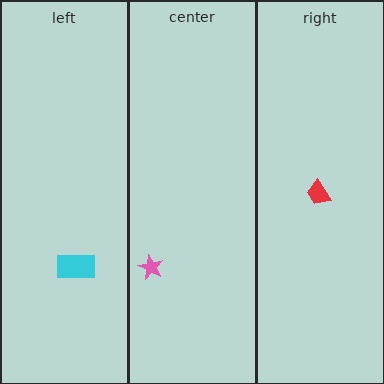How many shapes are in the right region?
1.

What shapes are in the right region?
The red trapezoid.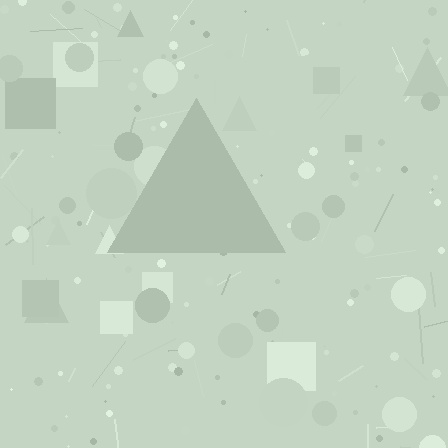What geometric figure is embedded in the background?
A triangle is embedded in the background.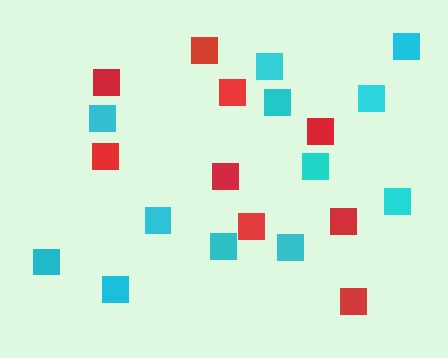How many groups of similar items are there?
There are 2 groups: one group of cyan squares (12) and one group of red squares (9).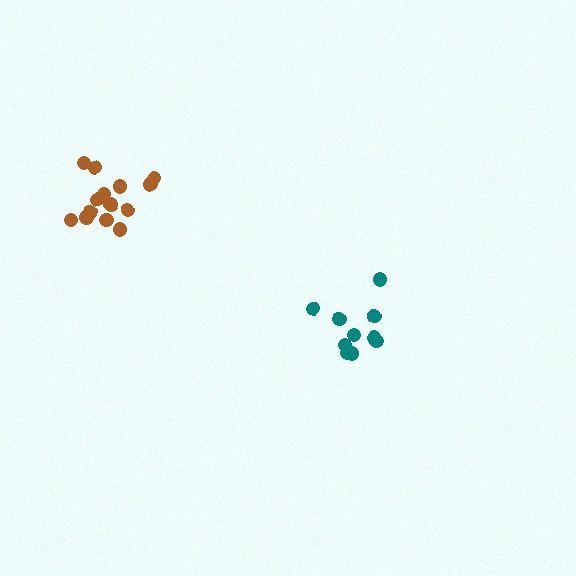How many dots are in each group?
Group 1: 10 dots, Group 2: 14 dots (24 total).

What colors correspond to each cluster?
The clusters are colored: teal, brown.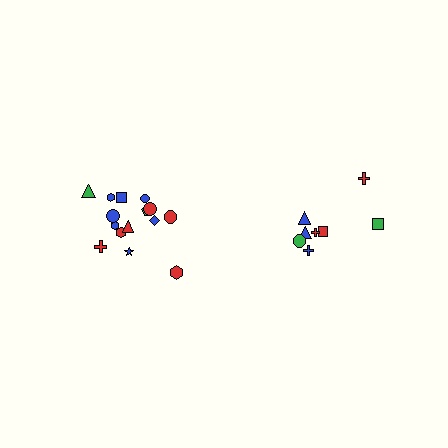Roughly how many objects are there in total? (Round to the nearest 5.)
Roughly 25 objects in total.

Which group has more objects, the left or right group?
The left group.